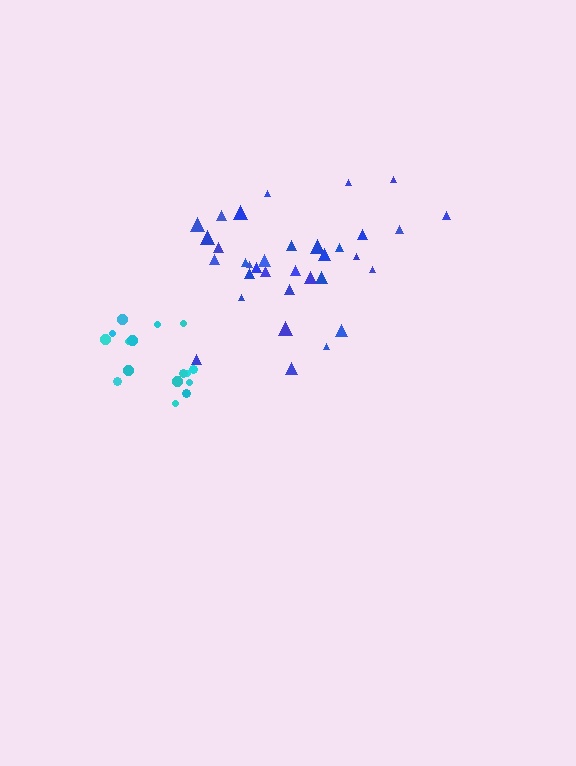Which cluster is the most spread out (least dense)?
Blue.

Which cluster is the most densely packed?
Cyan.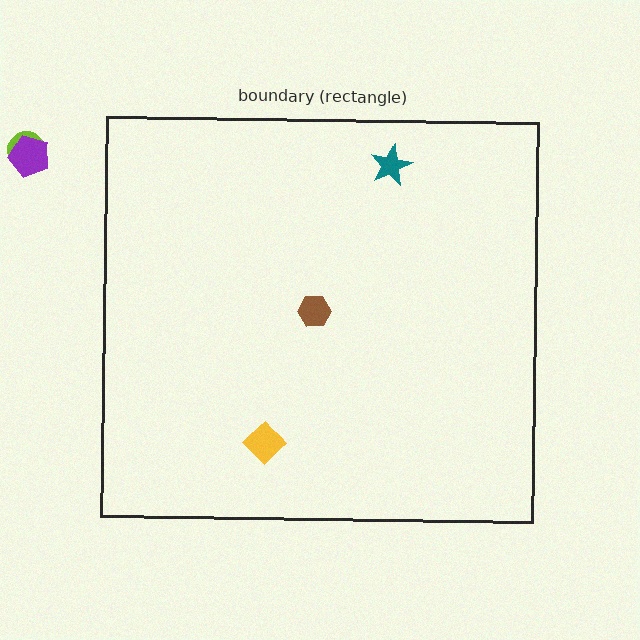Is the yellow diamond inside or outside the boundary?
Inside.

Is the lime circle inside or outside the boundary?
Outside.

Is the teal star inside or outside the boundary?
Inside.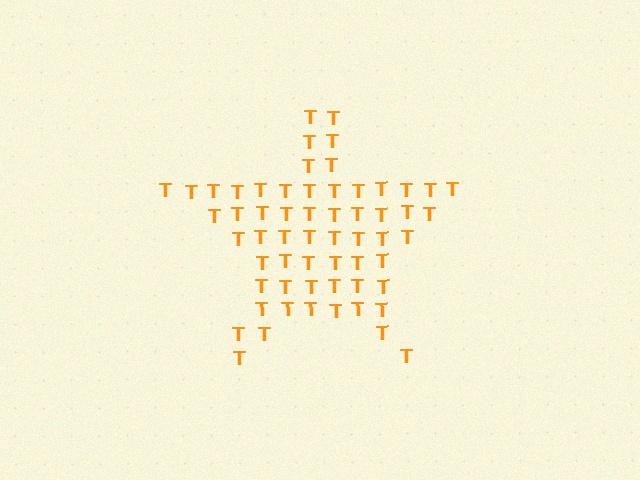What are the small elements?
The small elements are letter T's.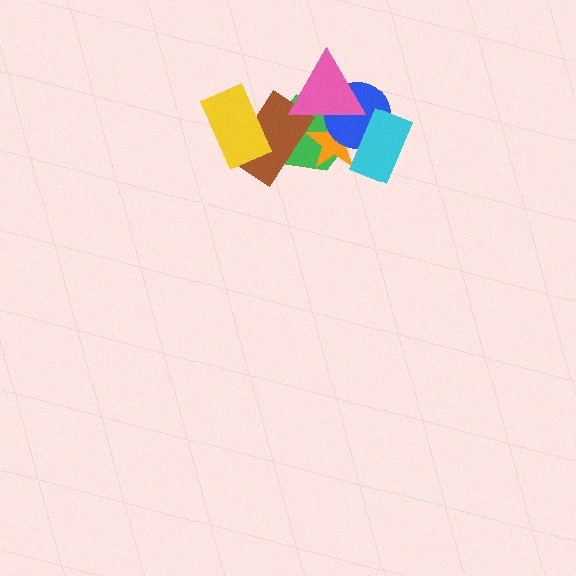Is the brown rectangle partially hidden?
Yes, it is partially covered by another shape.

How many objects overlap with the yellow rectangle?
1 object overlaps with the yellow rectangle.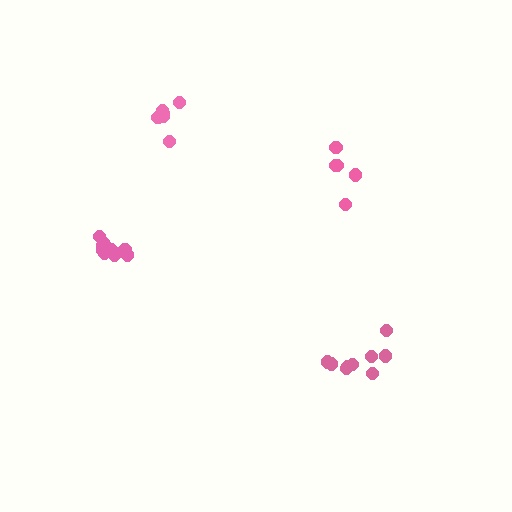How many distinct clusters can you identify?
There are 4 distinct clusters.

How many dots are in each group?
Group 1: 9 dots, Group 2: 5 dots, Group 3: 11 dots, Group 4: 6 dots (31 total).